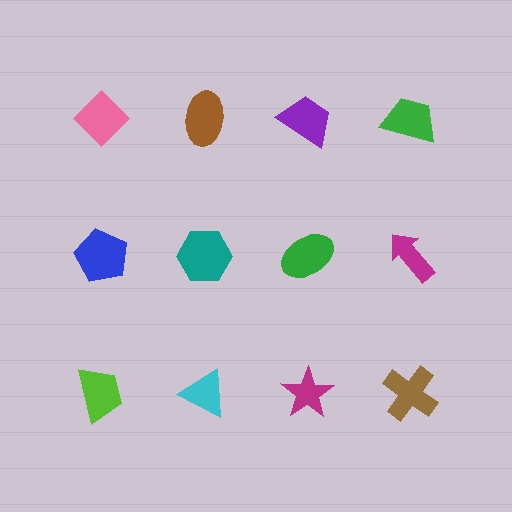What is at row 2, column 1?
A blue pentagon.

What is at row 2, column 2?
A teal hexagon.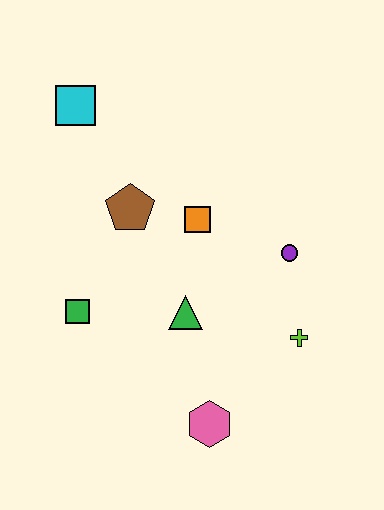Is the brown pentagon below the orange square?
No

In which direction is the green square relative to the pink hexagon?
The green square is to the left of the pink hexagon.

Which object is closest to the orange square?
The brown pentagon is closest to the orange square.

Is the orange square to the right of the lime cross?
No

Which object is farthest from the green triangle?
The cyan square is farthest from the green triangle.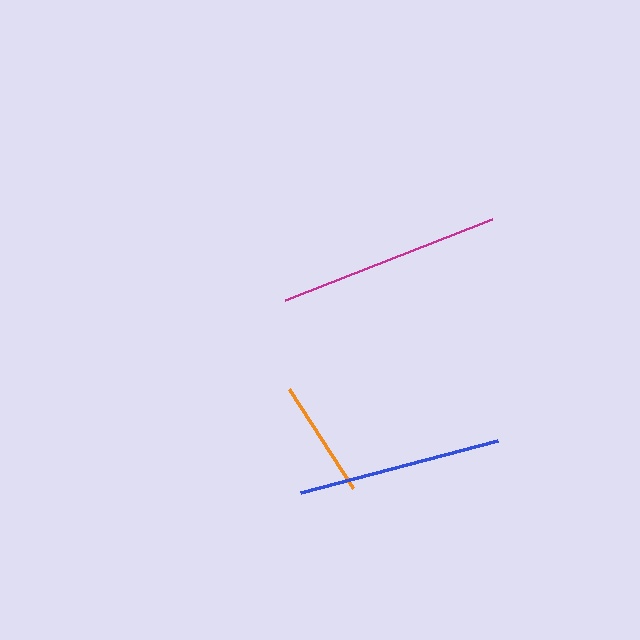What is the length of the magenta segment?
The magenta segment is approximately 223 pixels long.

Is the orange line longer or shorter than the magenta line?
The magenta line is longer than the orange line.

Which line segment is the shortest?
The orange line is the shortest at approximately 118 pixels.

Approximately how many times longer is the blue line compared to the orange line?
The blue line is approximately 1.7 times the length of the orange line.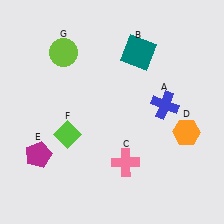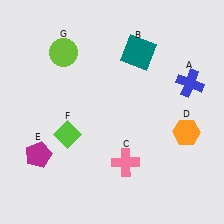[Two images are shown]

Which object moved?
The blue cross (A) moved right.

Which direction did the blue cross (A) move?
The blue cross (A) moved right.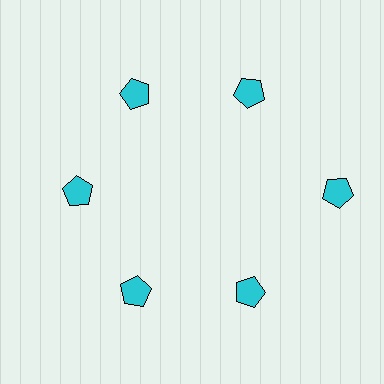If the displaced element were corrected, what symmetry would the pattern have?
It would have 6-fold rotational symmetry — the pattern would map onto itself every 60 degrees.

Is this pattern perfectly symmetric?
No. The 6 cyan pentagons are arranged in a ring, but one element near the 3 o'clock position is pushed outward from the center, breaking the 6-fold rotational symmetry.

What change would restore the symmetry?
The symmetry would be restored by moving it inward, back onto the ring so that all 6 pentagons sit at equal angles and equal distance from the center.